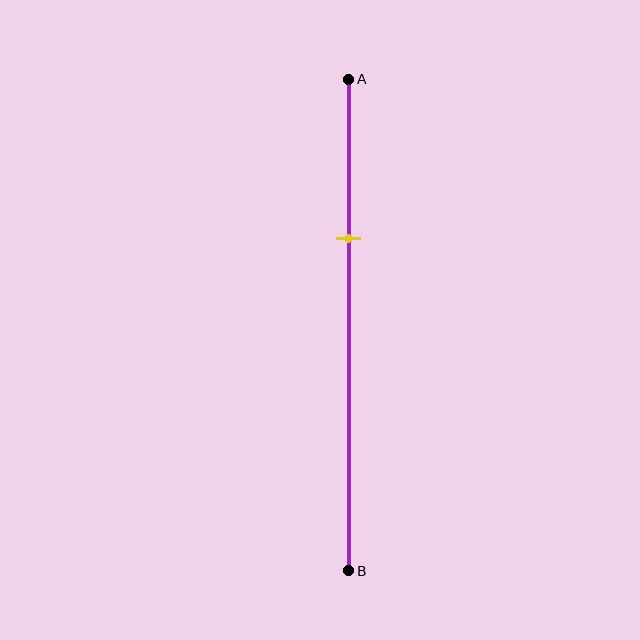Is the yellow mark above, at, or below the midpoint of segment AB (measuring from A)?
The yellow mark is above the midpoint of segment AB.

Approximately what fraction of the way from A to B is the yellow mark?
The yellow mark is approximately 30% of the way from A to B.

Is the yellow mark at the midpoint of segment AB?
No, the mark is at about 30% from A, not at the 50% midpoint.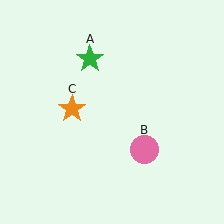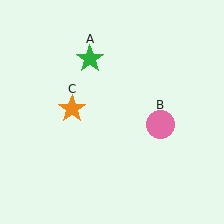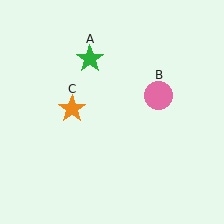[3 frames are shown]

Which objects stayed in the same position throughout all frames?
Green star (object A) and orange star (object C) remained stationary.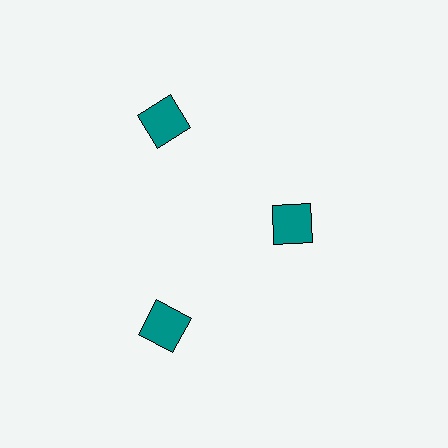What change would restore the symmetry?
The symmetry would be restored by moving it outward, back onto the ring so that all 3 squares sit at equal angles and equal distance from the center.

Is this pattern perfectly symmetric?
No. The 3 teal squares are arranged in a ring, but one element near the 3 o'clock position is pulled inward toward the center, breaking the 3-fold rotational symmetry.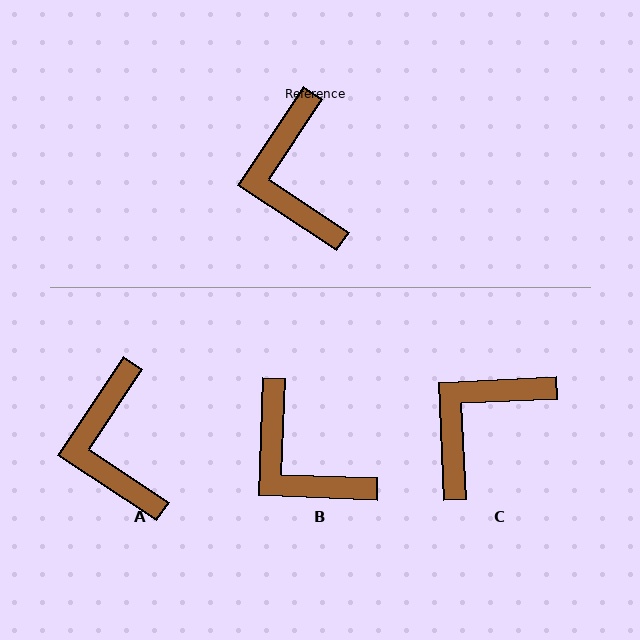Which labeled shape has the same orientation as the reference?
A.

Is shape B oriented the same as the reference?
No, it is off by about 32 degrees.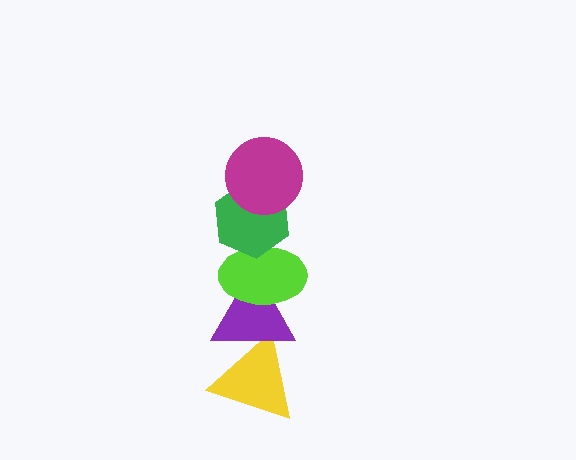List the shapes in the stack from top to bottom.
From top to bottom: the magenta circle, the green hexagon, the lime ellipse, the purple triangle, the yellow triangle.